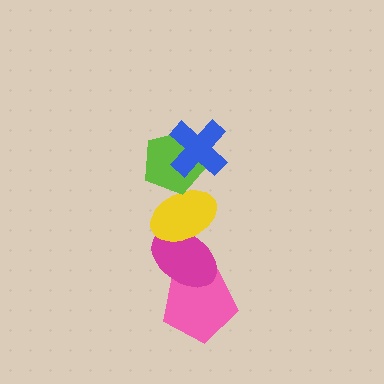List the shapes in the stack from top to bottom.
From top to bottom: the blue cross, the lime pentagon, the yellow ellipse, the magenta ellipse, the pink pentagon.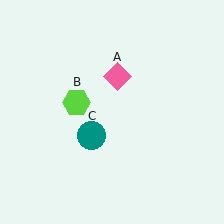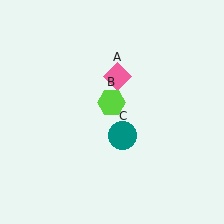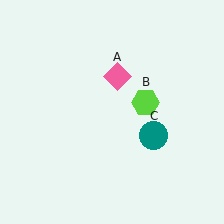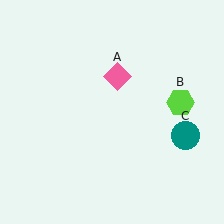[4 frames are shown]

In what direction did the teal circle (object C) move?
The teal circle (object C) moved right.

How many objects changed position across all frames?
2 objects changed position: lime hexagon (object B), teal circle (object C).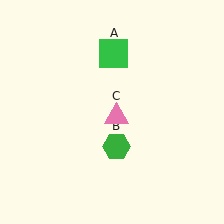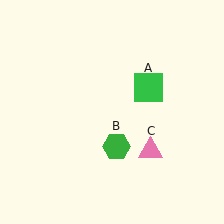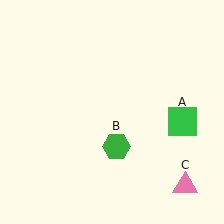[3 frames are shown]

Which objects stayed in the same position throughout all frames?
Green hexagon (object B) remained stationary.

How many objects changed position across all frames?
2 objects changed position: green square (object A), pink triangle (object C).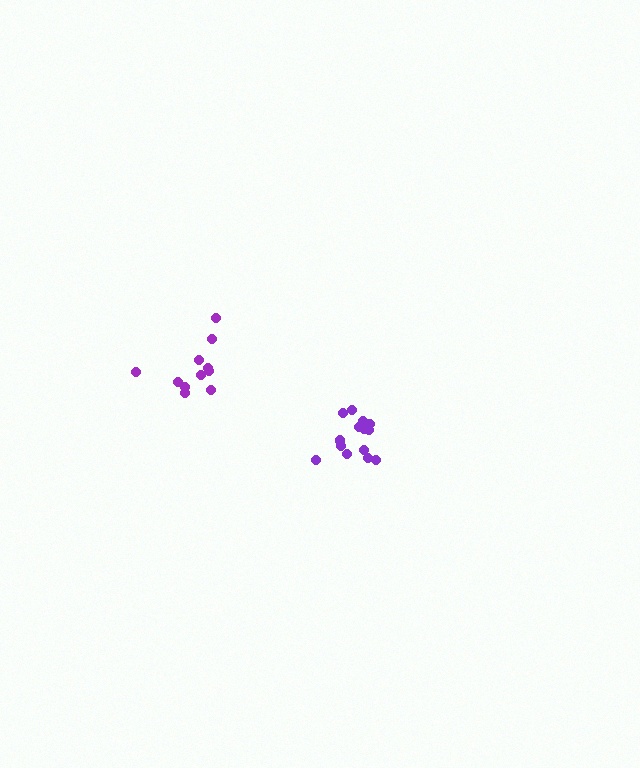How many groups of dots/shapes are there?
There are 2 groups.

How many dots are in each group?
Group 1: 11 dots, Group 2: 14 dots (25 total).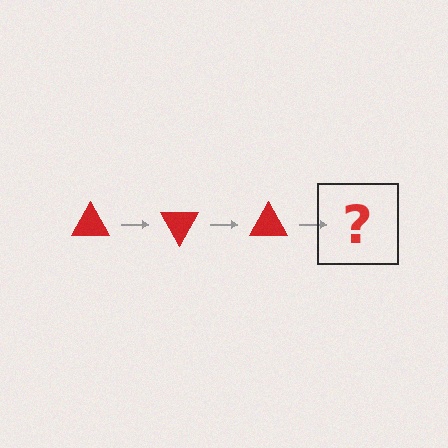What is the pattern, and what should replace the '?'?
The pattern is that the triangle rotates 60 degrees each step. The '?' should be a red triangle rotated 180 degrees.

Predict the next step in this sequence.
The next step is a red triangle rotated 180 degrees.